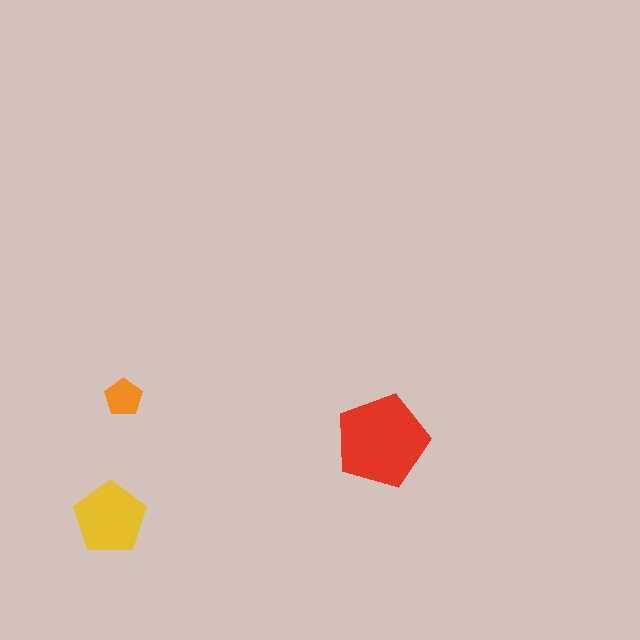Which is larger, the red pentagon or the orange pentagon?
The red one.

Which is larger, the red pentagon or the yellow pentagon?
The red one.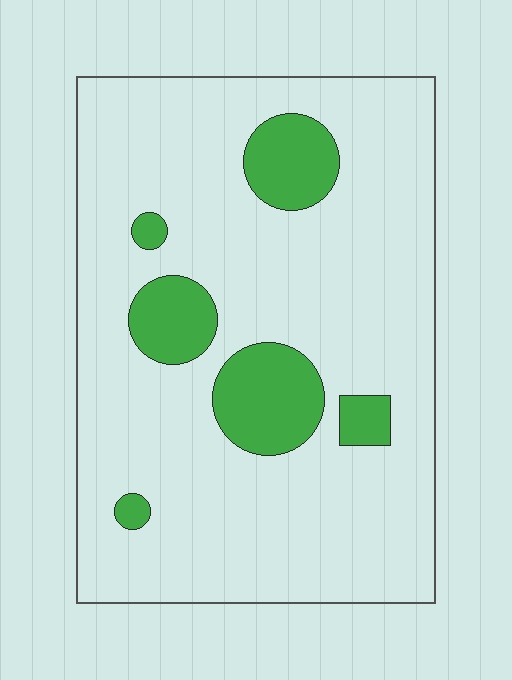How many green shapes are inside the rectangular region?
6.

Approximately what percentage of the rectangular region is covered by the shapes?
Approximately 15%.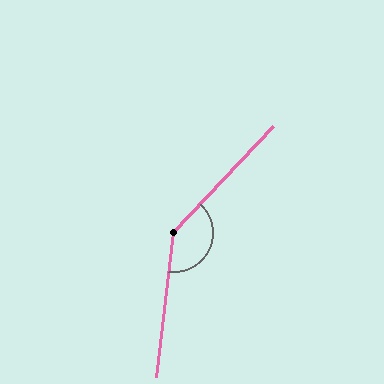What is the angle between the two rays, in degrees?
Approximately 144 degrees.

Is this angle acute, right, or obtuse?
It is obtuse.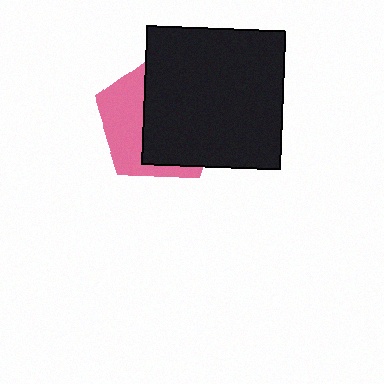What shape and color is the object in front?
The object in front is a black square.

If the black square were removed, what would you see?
You would see the complete pink pentagon.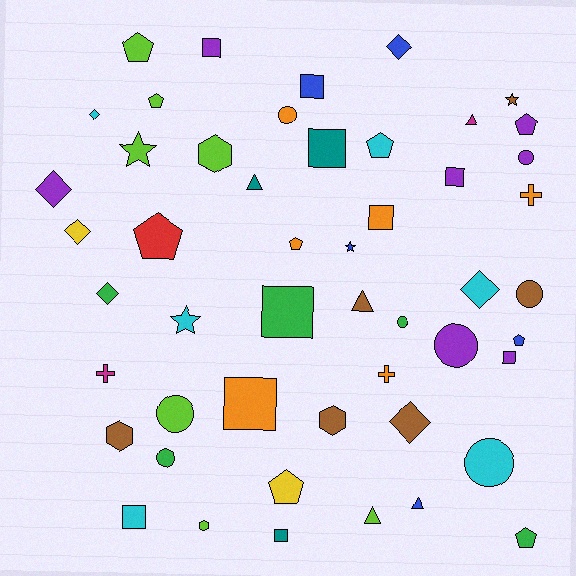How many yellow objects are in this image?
There are 2 yellow objects.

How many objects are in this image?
There are 50 objects.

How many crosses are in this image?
There are 3 crosses.